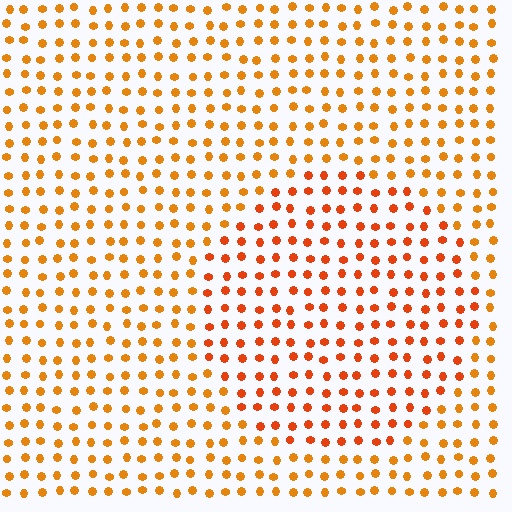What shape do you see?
I see a circle.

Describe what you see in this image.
The image is filled with small orange elements in a uniform arrangement. A circle-shaped region is visible where the elements are tinted to a slightly different hue, forming a subtle color boundary.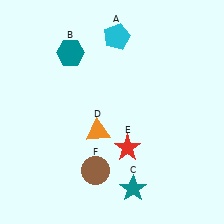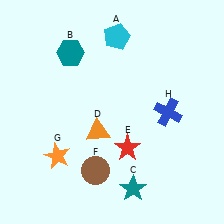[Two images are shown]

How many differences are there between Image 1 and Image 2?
There are 2 differences between the two images.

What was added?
An orange star (G), a blue cross (H) were added in Image 2.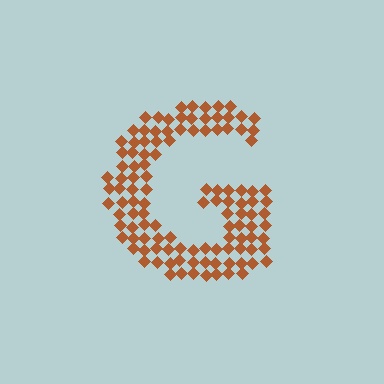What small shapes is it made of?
It is made of small diamonds.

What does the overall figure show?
The overall figure shows the letter G.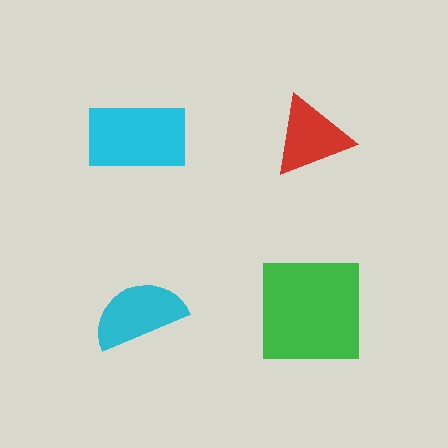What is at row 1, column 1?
A cyan rectangle.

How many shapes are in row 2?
2 shapes.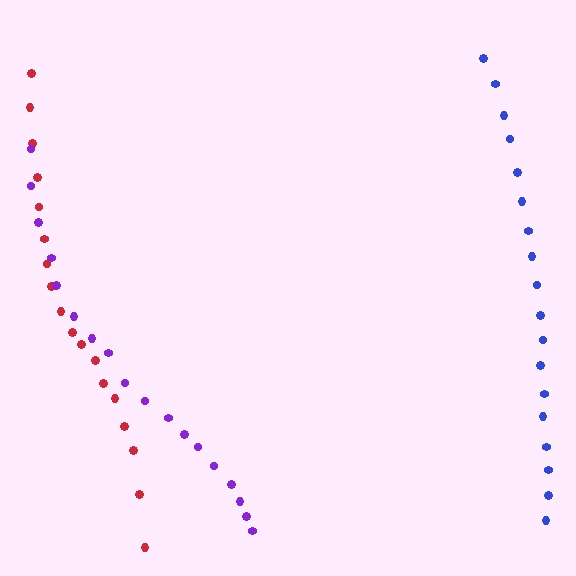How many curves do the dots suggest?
There are 3 distinct paths.